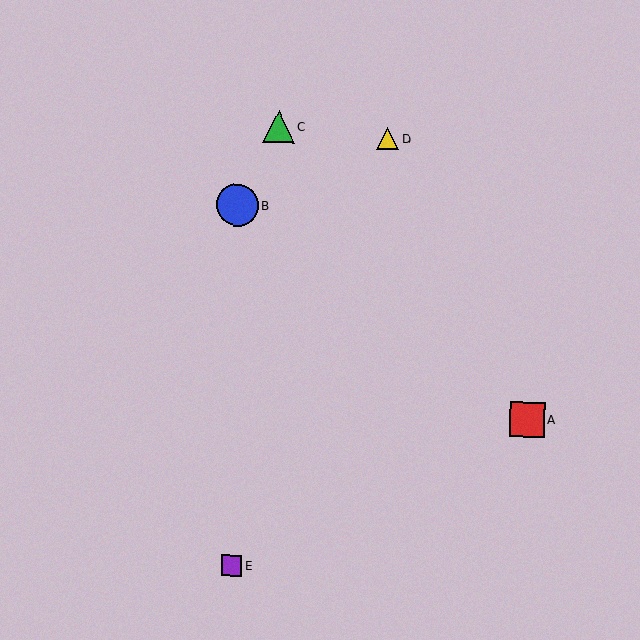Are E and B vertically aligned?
Yes, both are at x≈231.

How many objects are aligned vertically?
2 objects (B, E) are aligned vertically.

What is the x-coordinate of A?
Object A is at x≈527.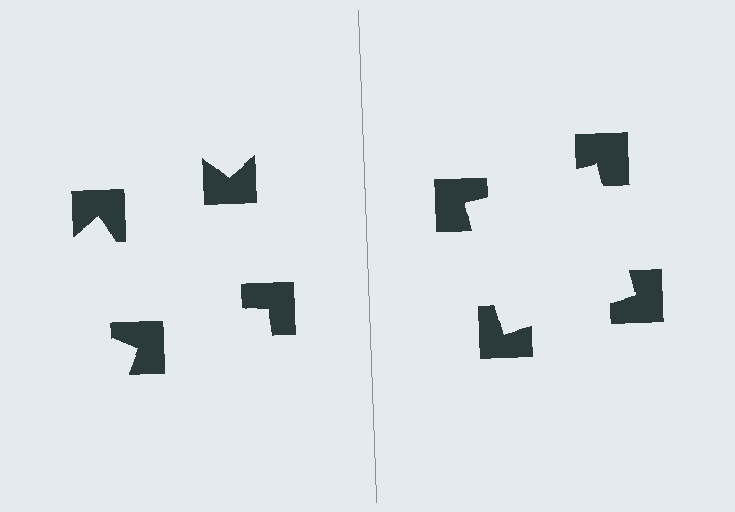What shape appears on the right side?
An illusory square.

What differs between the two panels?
The notched squares are positioned identically on both sides; only the wedge orientations differ. On the right they align to a square; on the left they are misaligned.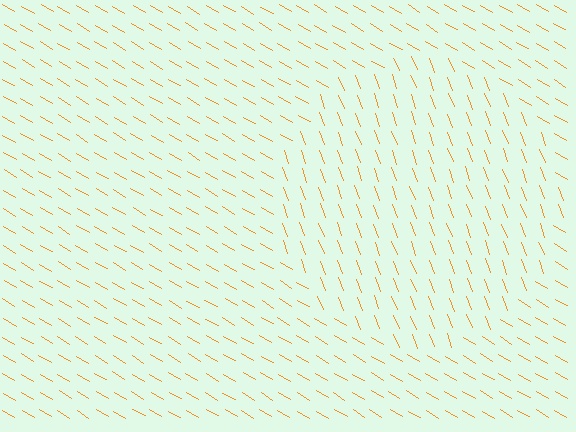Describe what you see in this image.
The image is filled with small orange line segments. A circle region in the image has lines oriented differently from the surrounding lines, creating a visible texture boundary.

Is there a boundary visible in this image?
Yes, there is a texture boundary formed by a change in line orientation.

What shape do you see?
I see a circle.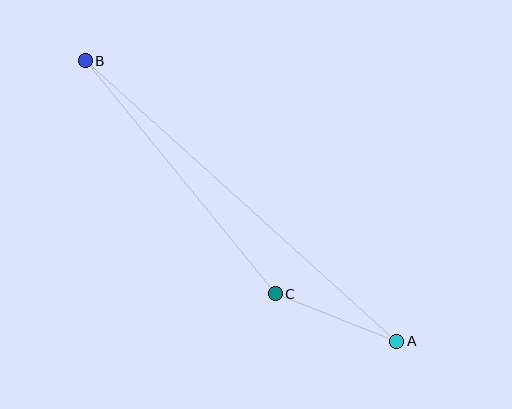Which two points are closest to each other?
Points A and C are closest to each other.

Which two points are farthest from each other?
Points A and B are farthest from each other.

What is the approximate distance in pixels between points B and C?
The distance between B and C is approximately 300 pixels.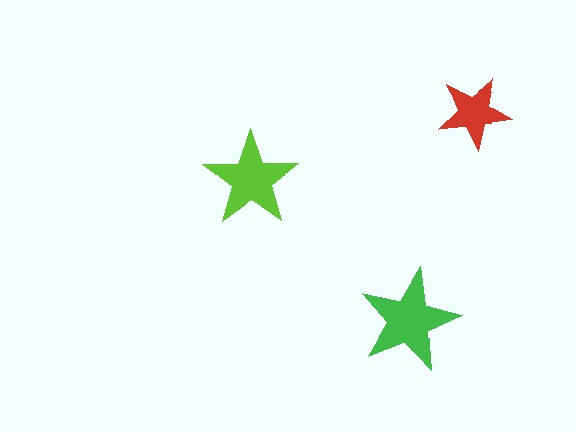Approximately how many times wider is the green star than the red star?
About 1.5 times wider.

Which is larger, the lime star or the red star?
The lime one.